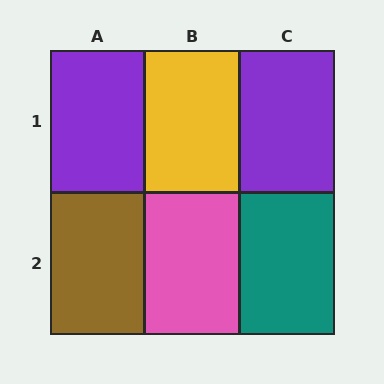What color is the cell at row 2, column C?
Teal.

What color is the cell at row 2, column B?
Pink.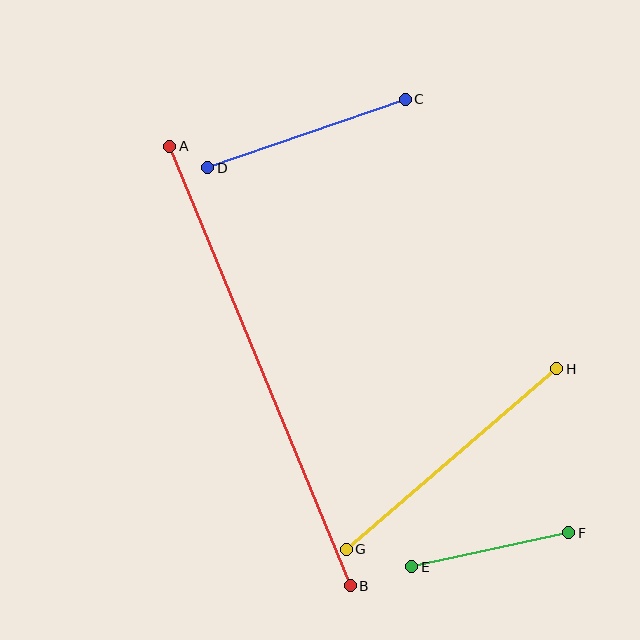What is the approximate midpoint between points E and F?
The midpoint is at approximately (490, 550) pixels.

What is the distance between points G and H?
The distance is approximately 278 pixels.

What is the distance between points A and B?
The distance is approximately 475 pixels.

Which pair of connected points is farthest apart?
Points A and B are farthest apart.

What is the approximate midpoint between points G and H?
The midpoint is at approximately (451, 459) pixels.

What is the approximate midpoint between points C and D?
The midpoint is at approximately (306, 134) pixels.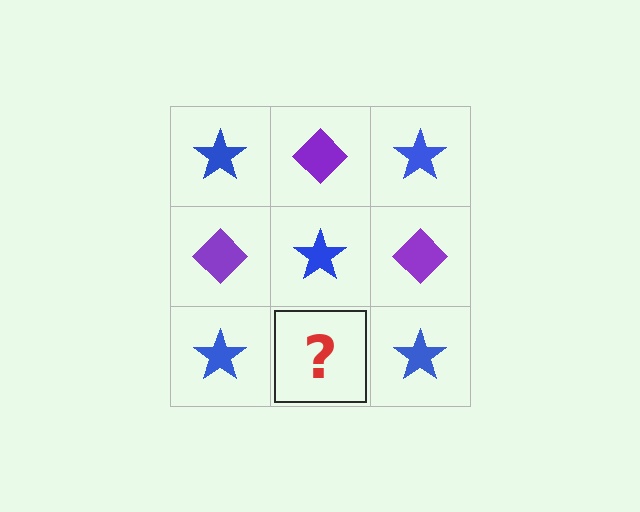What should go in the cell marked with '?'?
The missing cell should contain a purple diamond.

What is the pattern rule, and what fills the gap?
The rule is that it alternates blue star and purple diamond in a checkerboard pattern. The gap should be filled with a purple diamond.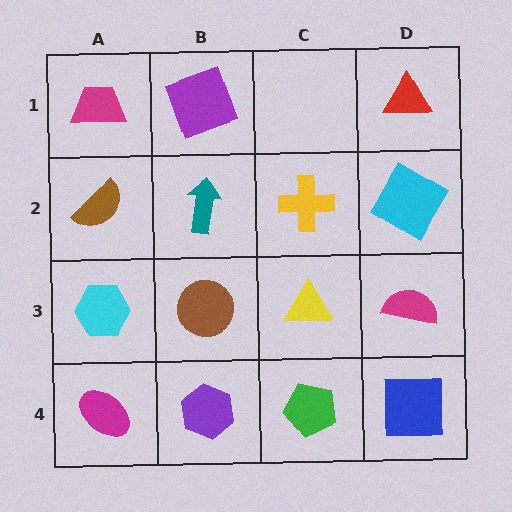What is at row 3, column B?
A brown circle.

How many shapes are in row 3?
4 shapes.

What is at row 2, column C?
A yellow cross.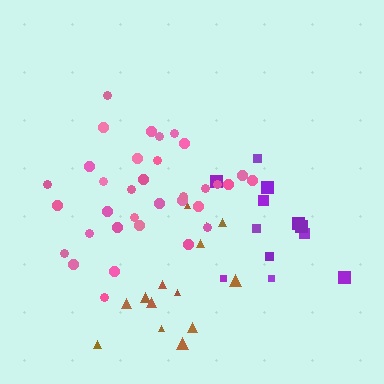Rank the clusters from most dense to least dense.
pink, brown, purple.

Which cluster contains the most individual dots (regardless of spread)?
Pink (35).